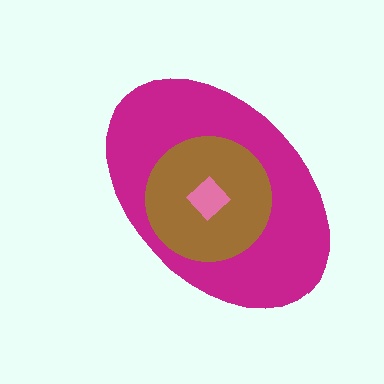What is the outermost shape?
The magenta ellipse.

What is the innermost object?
The pink diamond.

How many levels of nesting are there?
3.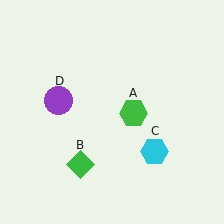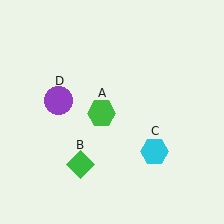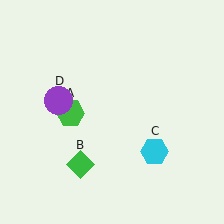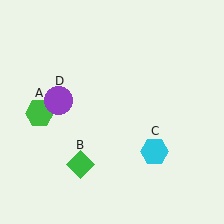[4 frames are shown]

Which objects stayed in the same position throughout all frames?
Green diamond (object B) and cyan hexagon (object C) and purple circle (object D) remained stationary.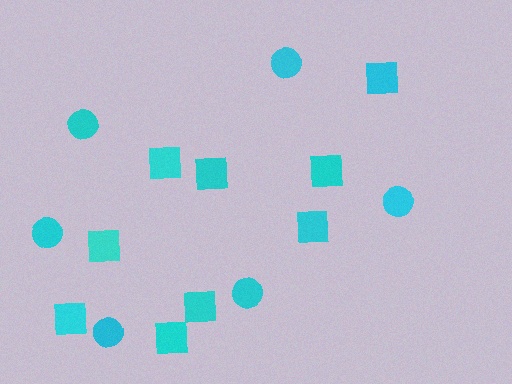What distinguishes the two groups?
There are 2 groups: one group of circles (6) and one group of squares (9).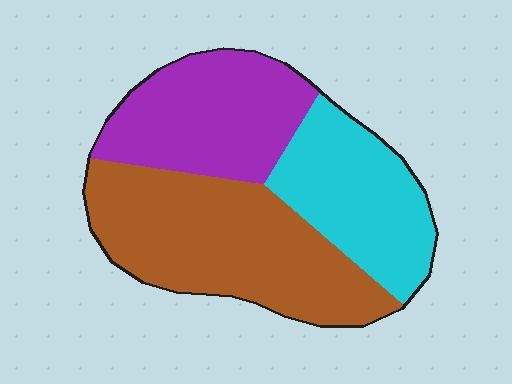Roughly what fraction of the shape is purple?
Purple takes up about one third (1/3) of the shape.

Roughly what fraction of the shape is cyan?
Cyan covers roughly 25% of the shape.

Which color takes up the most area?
Brown, at roughly 45%.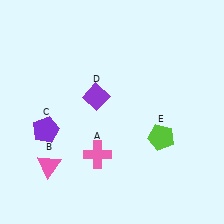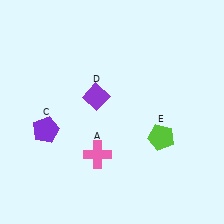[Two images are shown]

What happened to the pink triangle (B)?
The pink triangle (B) was removed in Image 2. It was in the bottom-left area of Image 1.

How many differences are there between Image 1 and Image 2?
There is 1 difference between the two images.